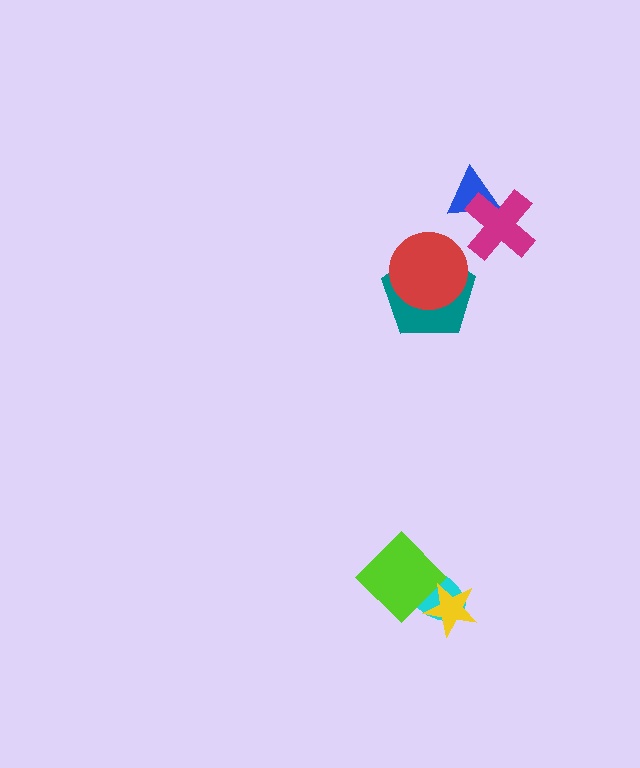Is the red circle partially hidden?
No, no other shape covers it.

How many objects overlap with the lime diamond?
2 objects overlap with the lime diamond.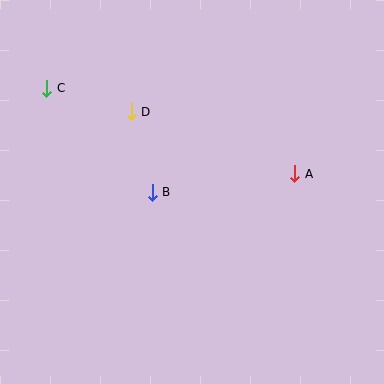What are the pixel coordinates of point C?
Point C is at (46, 88).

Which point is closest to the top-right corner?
Point A is closest to the top-right corner.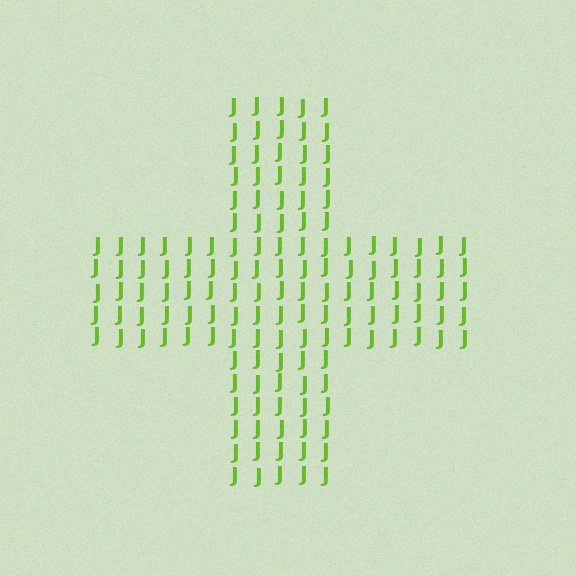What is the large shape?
The large shape is a cross.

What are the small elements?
The small elements are letter J's.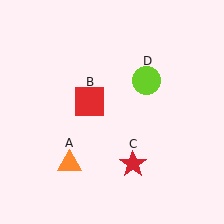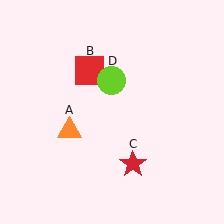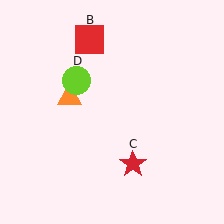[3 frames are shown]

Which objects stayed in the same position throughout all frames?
Red star (object C) remained stationary.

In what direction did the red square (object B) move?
The red square (object B) moved up.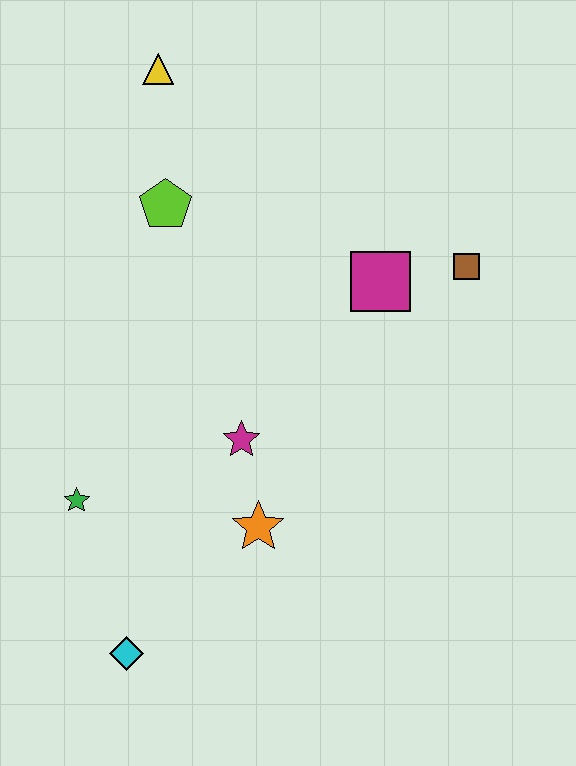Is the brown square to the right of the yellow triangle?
Yes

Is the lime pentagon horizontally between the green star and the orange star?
Yes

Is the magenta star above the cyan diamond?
Yes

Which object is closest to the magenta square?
The brown square is closest to the magenta square.